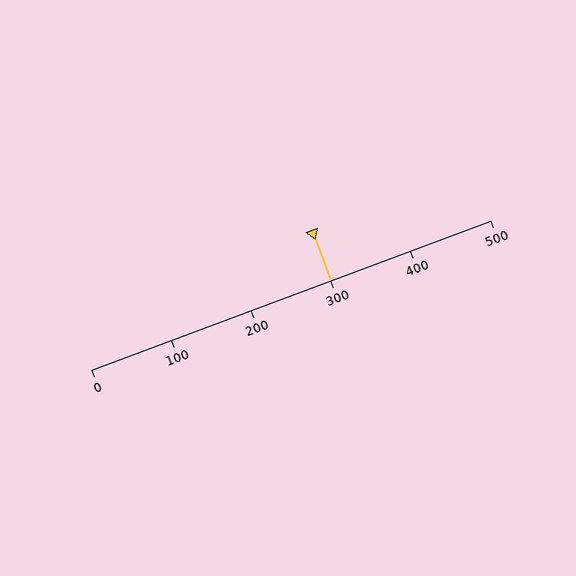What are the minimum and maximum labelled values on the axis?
The axis runs from 0 to 500.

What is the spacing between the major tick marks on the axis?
The major ticks are spaced 100 apart.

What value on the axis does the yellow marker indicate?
The marker indicates approximately 300.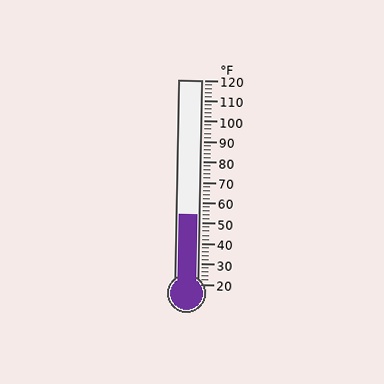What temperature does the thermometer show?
The thermometer shows approximately 54°F.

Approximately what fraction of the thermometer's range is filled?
The thermometer is filled to approximately 35% of its range.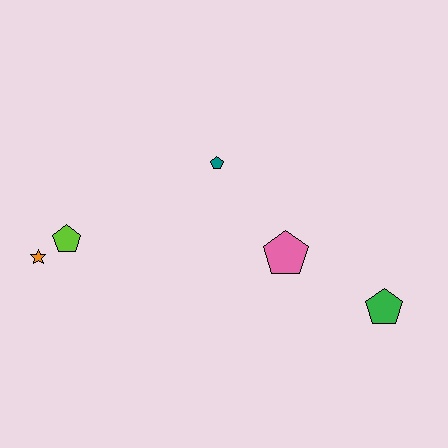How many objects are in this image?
There are 5 objects.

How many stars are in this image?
There is 1 star.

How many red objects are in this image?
There are no red objects.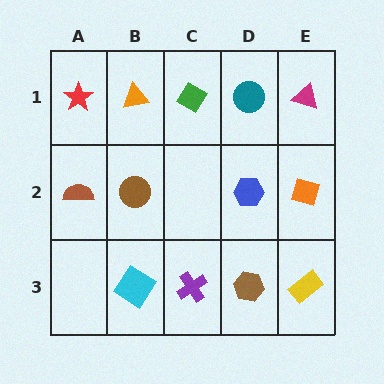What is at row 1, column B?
An orange triangle.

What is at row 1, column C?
A green diamond.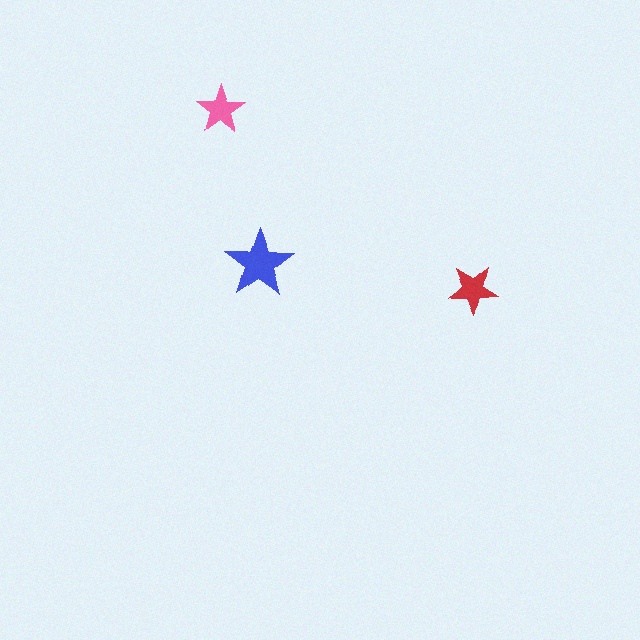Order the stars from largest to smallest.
the blue one, the red one, the pink one.